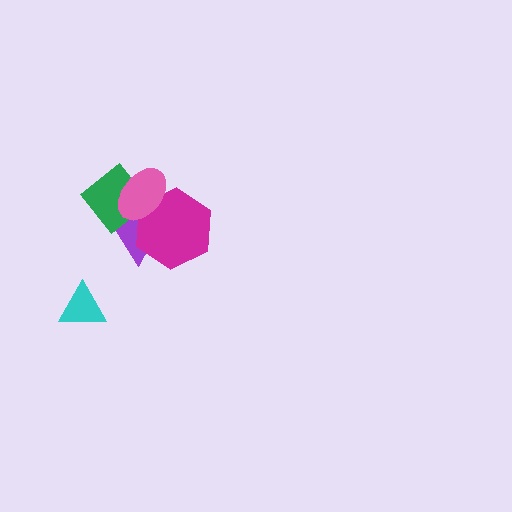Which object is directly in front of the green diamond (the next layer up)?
The magenta hexagon is directly in front of the green diamond.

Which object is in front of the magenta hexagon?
The pink ellipse is in front of the magenta hexagon.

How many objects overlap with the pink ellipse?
3 objects overlap with the pink ellipse.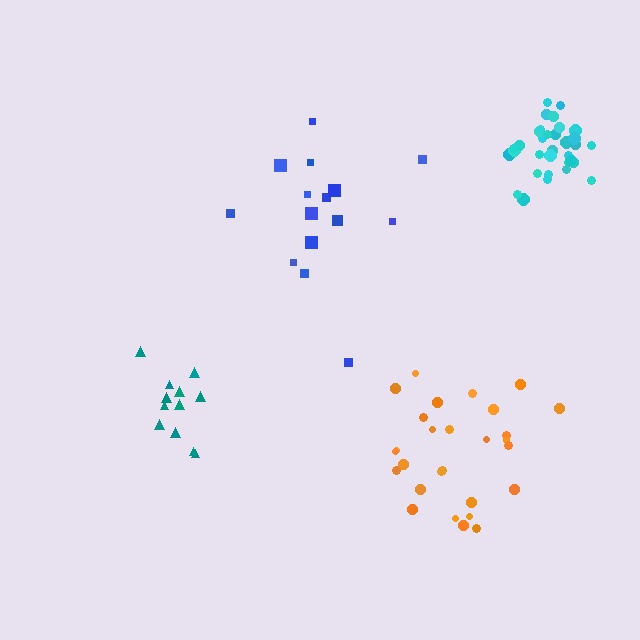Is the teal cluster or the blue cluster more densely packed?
Teal.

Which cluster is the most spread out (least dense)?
Blue.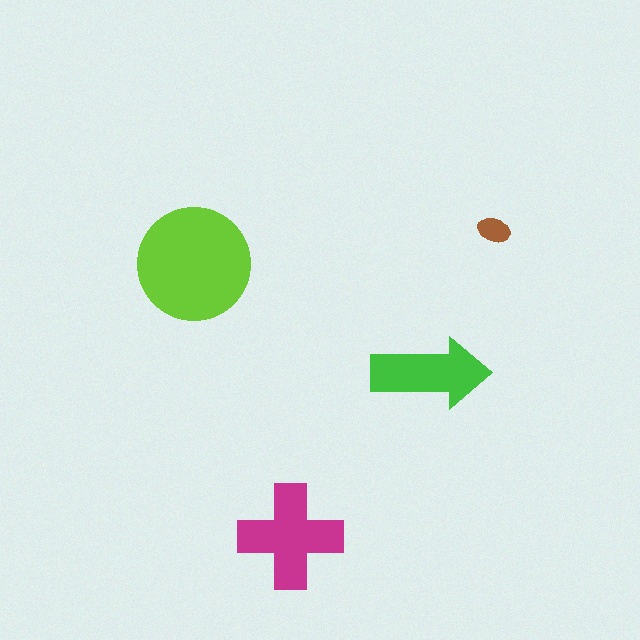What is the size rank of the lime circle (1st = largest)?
1st.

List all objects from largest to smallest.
The lime circle, the magenta cross, the green arrow, the brown ellipse.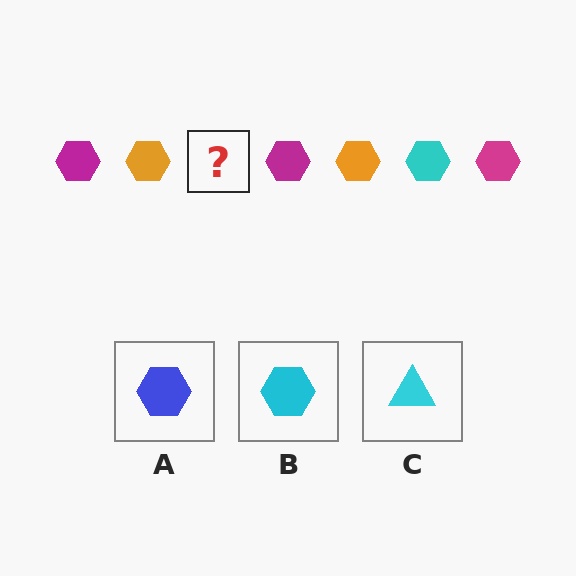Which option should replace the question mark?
Option B.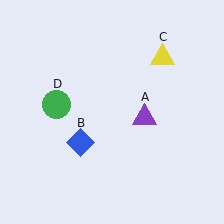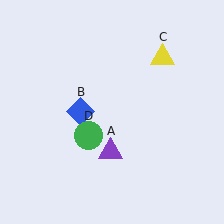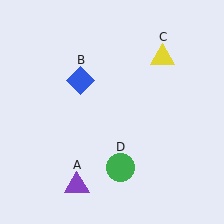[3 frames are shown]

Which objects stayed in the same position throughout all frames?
Yellow triangle (object C) remained stationary.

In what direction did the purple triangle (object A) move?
The purple triangle (object A) moved down and to the left.